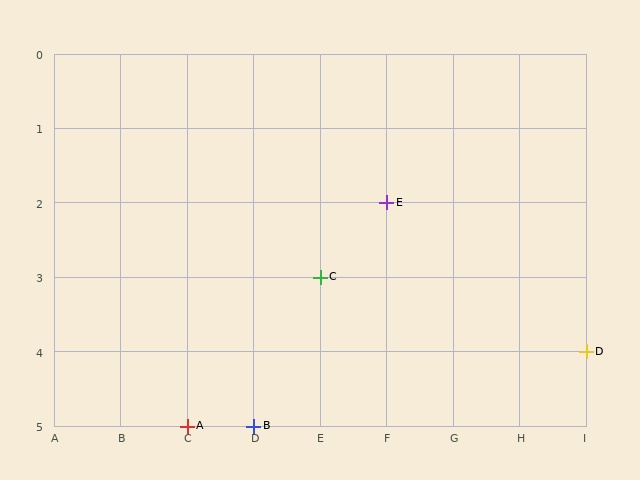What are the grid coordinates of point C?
Point C is at grid coordinates (E, 3).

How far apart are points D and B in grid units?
Points D and B are 5 columns and 1 row apart (about 5.1 grid units diagonally).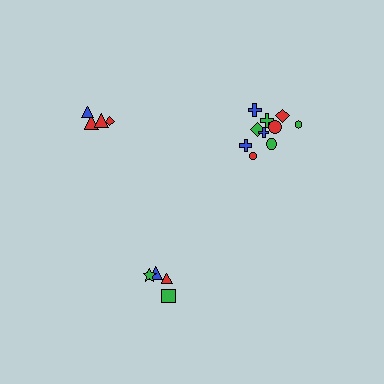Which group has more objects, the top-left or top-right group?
The top-right group.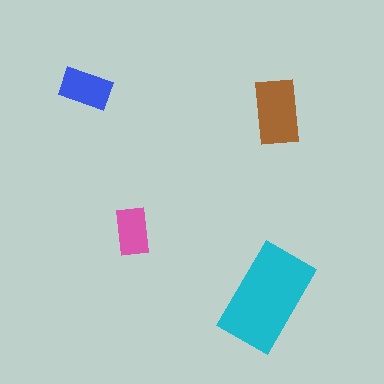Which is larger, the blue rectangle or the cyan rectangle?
The cyan one.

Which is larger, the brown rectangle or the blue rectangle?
The brown one.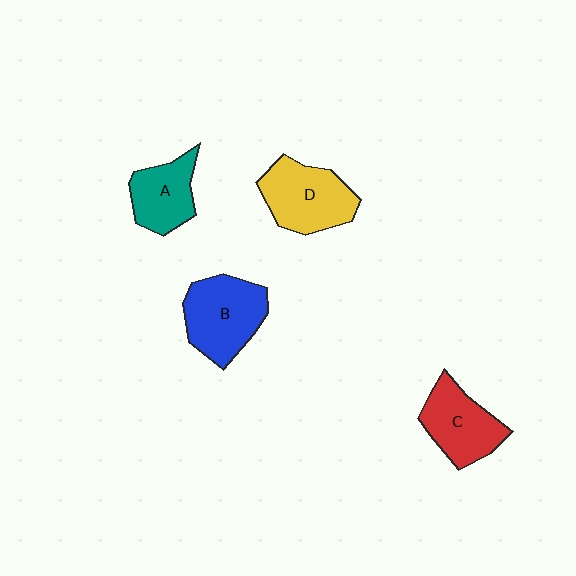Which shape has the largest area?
Shape B (blue).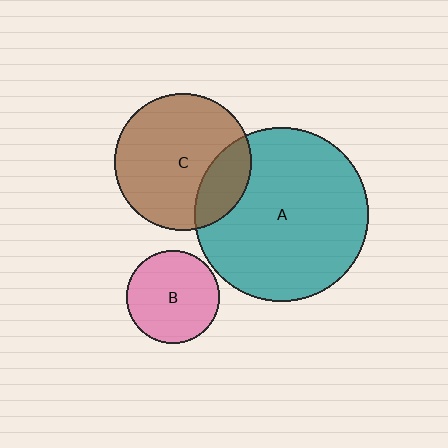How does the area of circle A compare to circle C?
Approximately 1.6 times.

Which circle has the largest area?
Circle A (teal).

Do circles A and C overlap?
Yes.